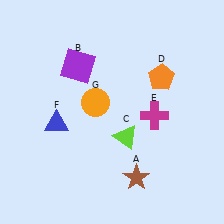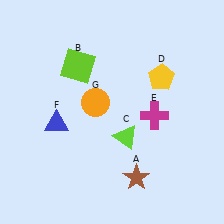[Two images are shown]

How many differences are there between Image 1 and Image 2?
There are 2 differences between the two images.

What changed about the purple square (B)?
In Image 1, B is purple. In Image 2, it changed to lime.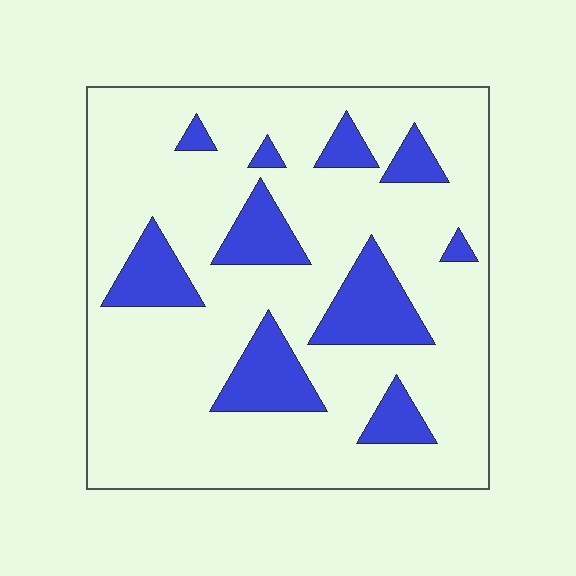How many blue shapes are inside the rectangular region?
10.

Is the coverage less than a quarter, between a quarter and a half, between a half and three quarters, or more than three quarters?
Less than a quarter.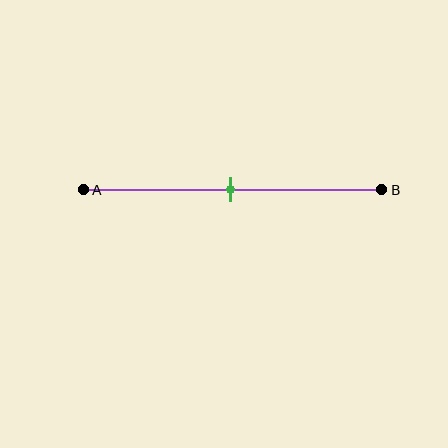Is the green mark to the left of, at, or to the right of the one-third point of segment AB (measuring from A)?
The green mark is to the right of the one-third point of segment AB.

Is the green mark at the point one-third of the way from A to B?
No, the mark is at about 50% from A, not at the 33% one-third point.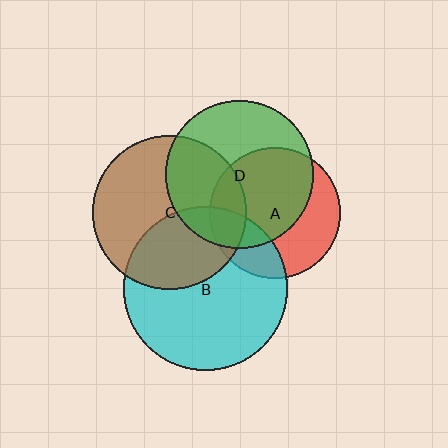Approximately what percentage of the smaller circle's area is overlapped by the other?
Approximately 20%.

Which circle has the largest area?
Circle B (cyan).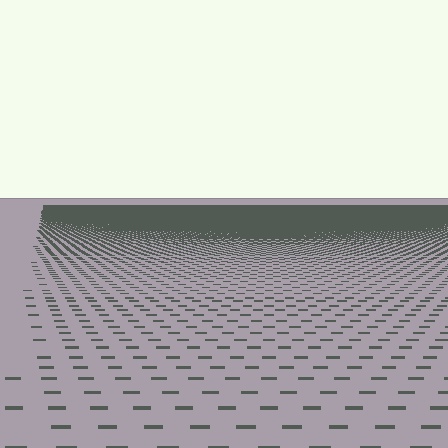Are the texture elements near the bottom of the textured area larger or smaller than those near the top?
Larger. Near the bottom, elements are closer to the viewer and appear at a bigger on-screen size.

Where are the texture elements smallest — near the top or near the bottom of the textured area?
Near the top.